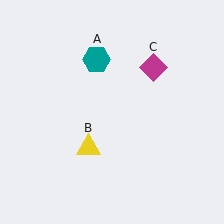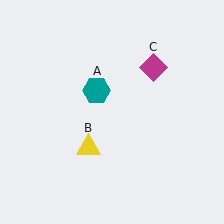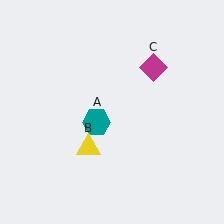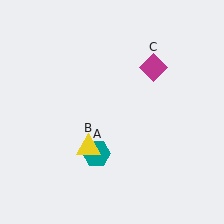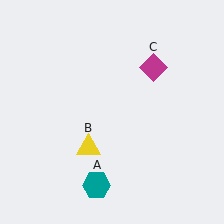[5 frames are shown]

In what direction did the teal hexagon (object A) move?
The teal hexagon (object A) moved down.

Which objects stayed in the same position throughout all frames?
Yellow triangle (object B) and magenta diamond (object C) remained stationary.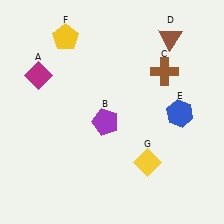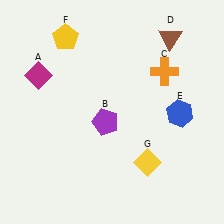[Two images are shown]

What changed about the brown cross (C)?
In Image 1, C is brown. In Image 2, it changed to orange.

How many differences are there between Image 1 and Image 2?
There is 1 difference between the two images.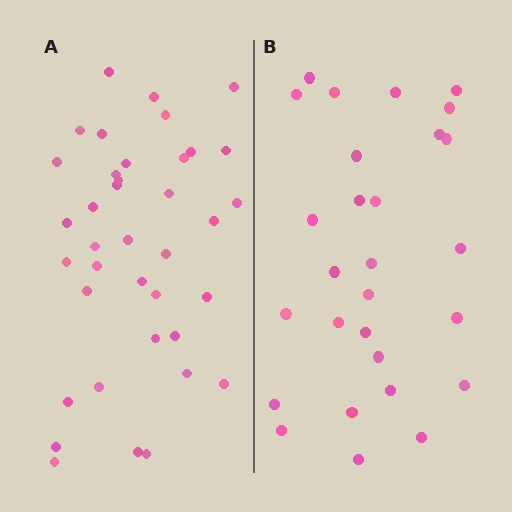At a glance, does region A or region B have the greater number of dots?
Region A (the left region) has more dots.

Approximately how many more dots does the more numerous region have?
Region A has roughly 10 or so more dots than region B.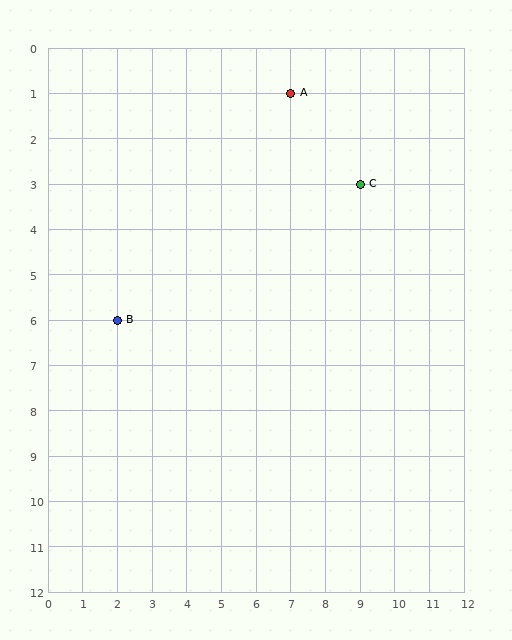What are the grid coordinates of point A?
Point A is at grid coordinates (7, 1).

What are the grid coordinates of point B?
Point B is at grid coordinates (2, 6).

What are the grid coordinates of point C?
Point C is at grid coordinates (9, 3).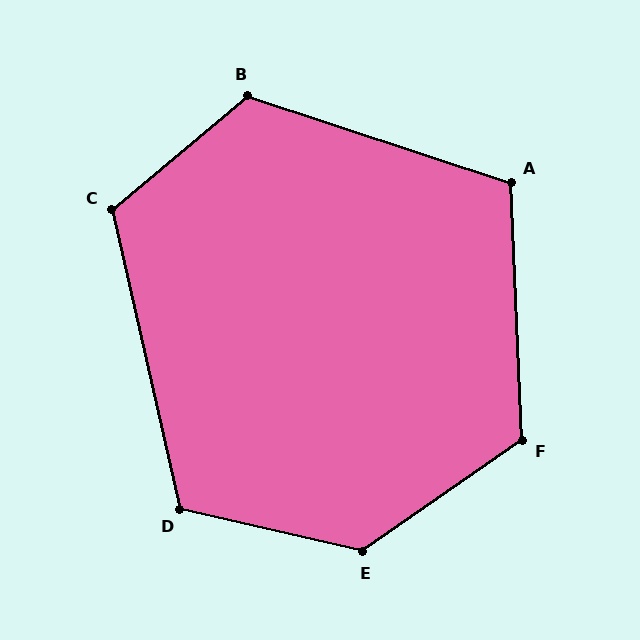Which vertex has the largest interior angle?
E, at approximately 132 degrees.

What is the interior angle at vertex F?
Approximately 122 degrees (obtuse).